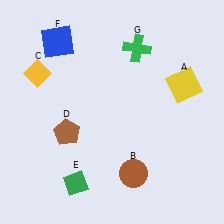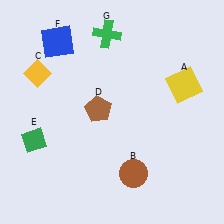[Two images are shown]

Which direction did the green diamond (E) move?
The green diamond (E) moved up.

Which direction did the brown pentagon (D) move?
The brown pentagon (D) moved right.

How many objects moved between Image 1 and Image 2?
3 objects moved between the two images.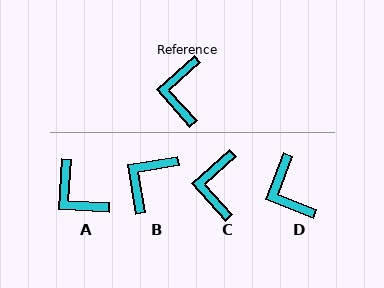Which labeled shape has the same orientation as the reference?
C.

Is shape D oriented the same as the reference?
No, it is off by about 27 degrees.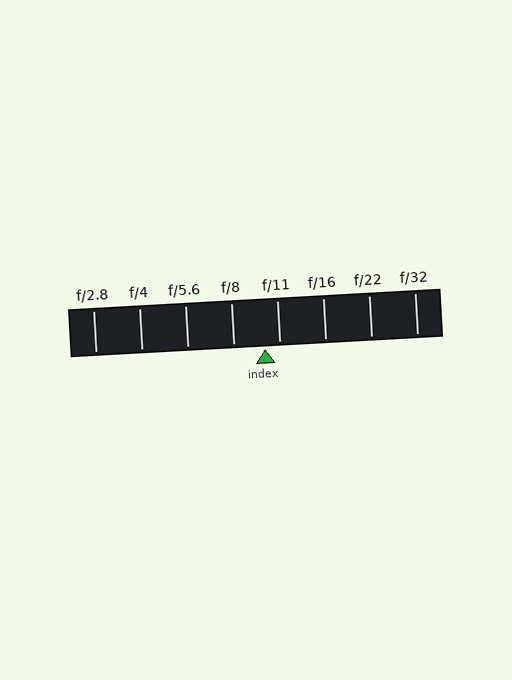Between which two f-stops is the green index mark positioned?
The index mark is between f/8 and f/11.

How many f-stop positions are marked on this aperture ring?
There are 8 f-stop positions marked.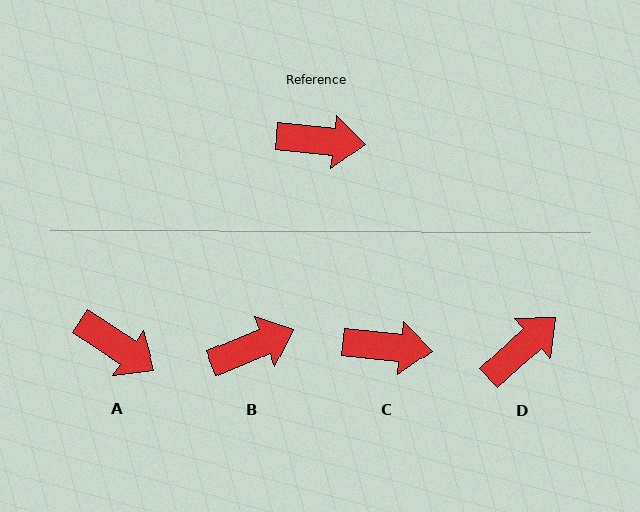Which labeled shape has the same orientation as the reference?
C.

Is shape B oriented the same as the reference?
No, it is off by about 29 degrees.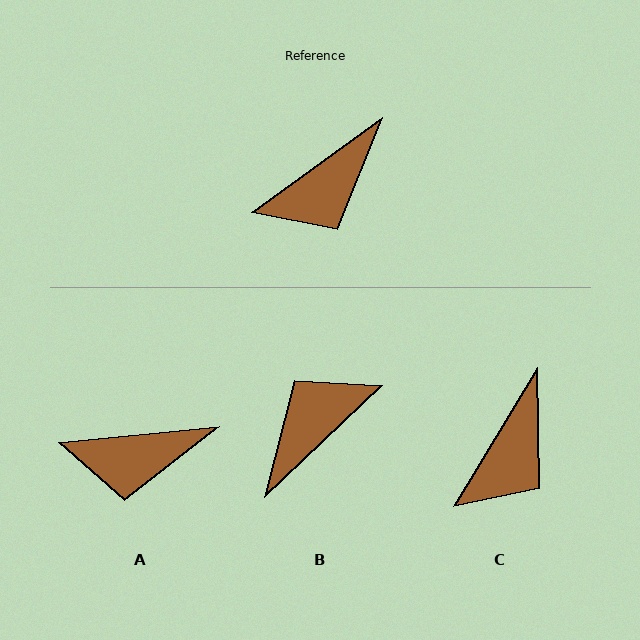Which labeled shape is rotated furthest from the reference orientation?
B, about 172 degrees away.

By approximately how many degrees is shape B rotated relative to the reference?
Approximately 172 degrees clockwise.